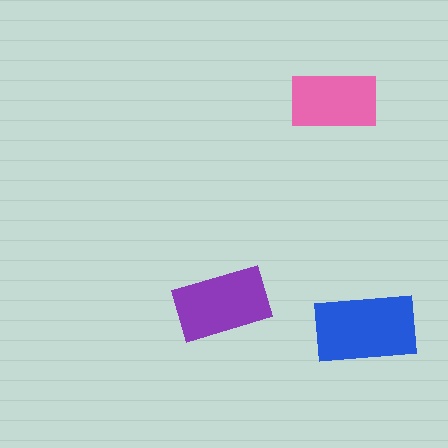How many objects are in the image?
There are 3 objects in the image.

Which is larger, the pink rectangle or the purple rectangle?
The purple one.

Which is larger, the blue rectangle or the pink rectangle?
The blue one.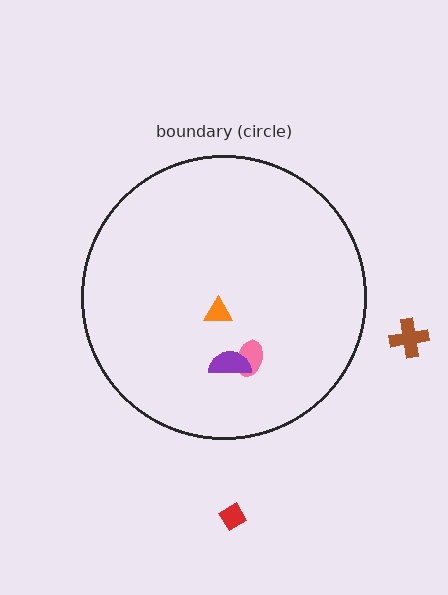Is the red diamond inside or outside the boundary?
Outside.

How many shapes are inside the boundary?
3 inside, 2 outside.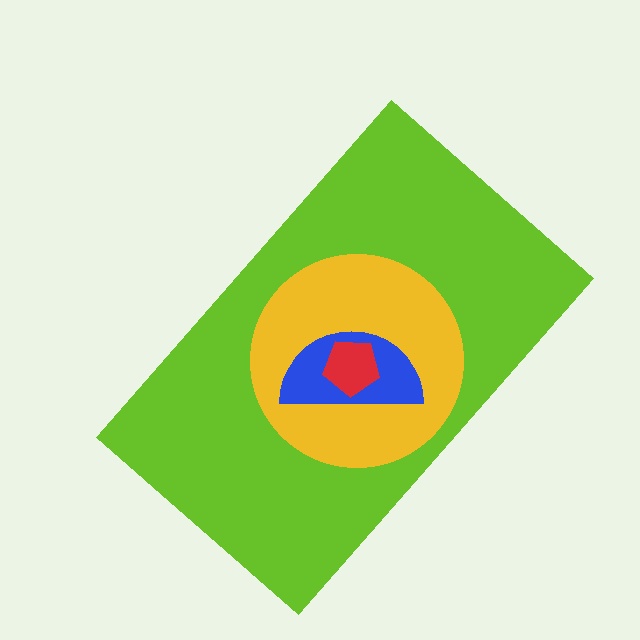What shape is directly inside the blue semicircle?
The red pentagon.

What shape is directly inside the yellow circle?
The blue semicircle.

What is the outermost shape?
The lime rectangle.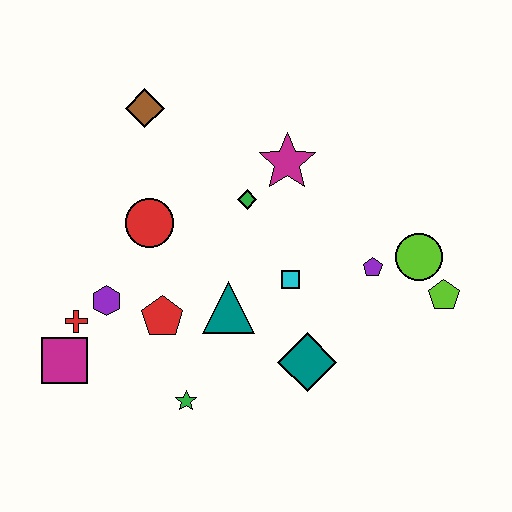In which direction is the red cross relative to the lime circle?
The red cross is to the left of the lime circle.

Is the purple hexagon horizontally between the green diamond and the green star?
No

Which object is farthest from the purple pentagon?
The magenta square is farthest from the purple pentagon.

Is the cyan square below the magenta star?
Yes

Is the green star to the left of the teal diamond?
Yes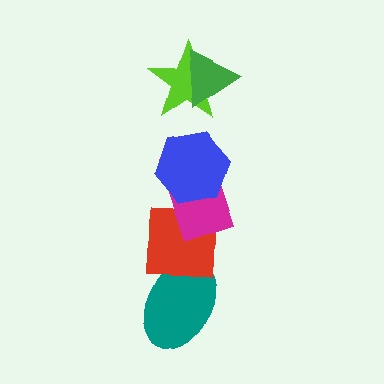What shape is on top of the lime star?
The green triangle is on top of the lime star.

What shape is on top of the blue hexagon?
The lime star is on top of the blue hexagon.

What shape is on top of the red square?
The magenta rectangle is on top of the red square.